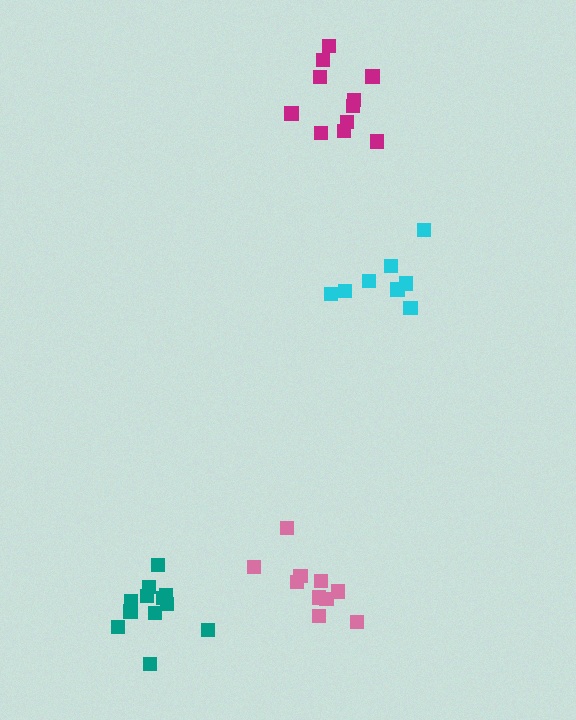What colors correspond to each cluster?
The clusters are colored: magenta, cyan, pink, teal.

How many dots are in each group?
Group 1: 11 dots, Group 2: 8 dots, Group 3: 10 dots, Group 4: 12 dots (41 total).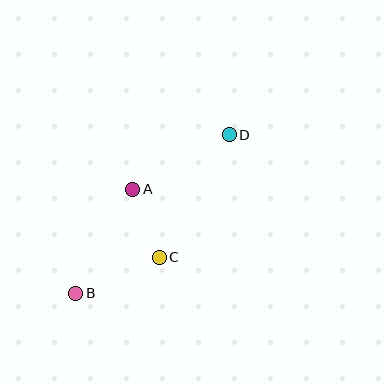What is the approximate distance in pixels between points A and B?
The distance between A and B is approximately 119 pixels.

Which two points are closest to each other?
Points A and C are closest to each other.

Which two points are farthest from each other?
Points B and D are farthest from each other.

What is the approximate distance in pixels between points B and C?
The distance between B and C is approximately 91 pixels.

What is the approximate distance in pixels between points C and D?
The distance between C and D is approximately 141 pixels.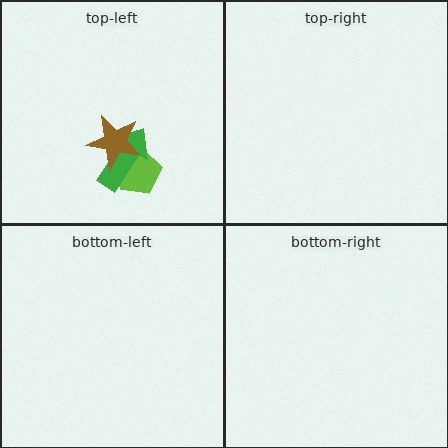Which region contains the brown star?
The top-left region.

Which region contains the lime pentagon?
The top-left region.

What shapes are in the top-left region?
The lime pentagon, the green arrow, the brown star.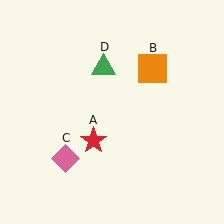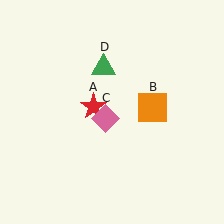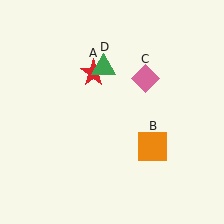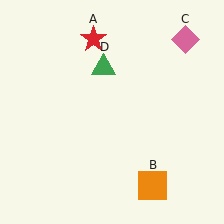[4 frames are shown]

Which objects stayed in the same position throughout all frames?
Green triangle (object D) remained stationary.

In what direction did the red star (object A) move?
The red star (object A) moved up.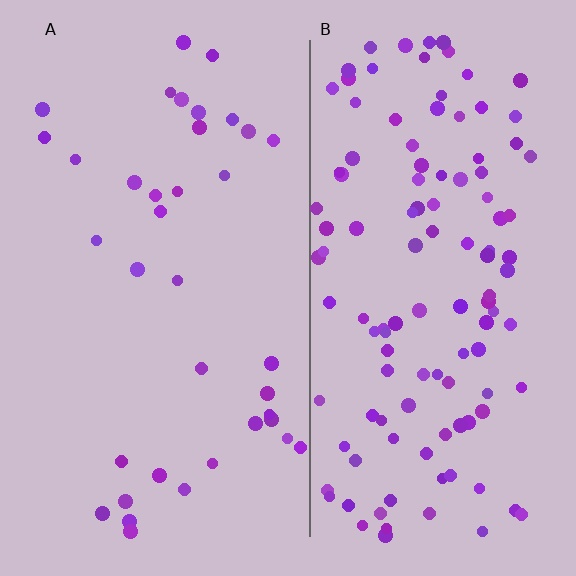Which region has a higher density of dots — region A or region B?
B (the right).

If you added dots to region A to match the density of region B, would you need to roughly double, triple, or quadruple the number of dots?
Approximately triple.